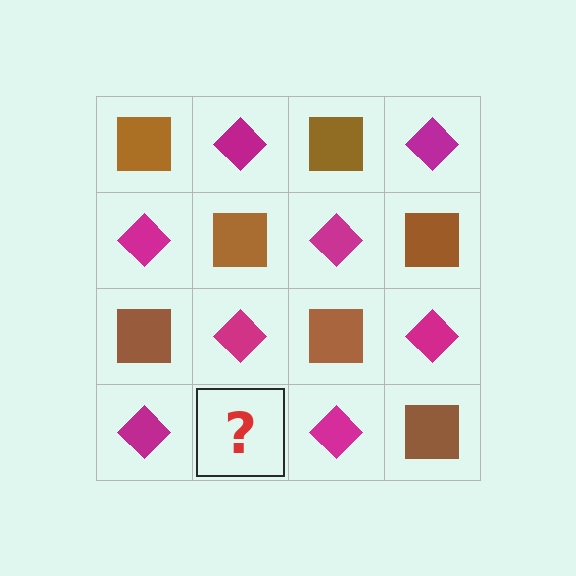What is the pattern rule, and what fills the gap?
The rule is that it alternates brown square and magenta diamond in a checkerboard pattern. The gap should be filled with a brown square.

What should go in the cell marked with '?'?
The missing cell should contain a brown square.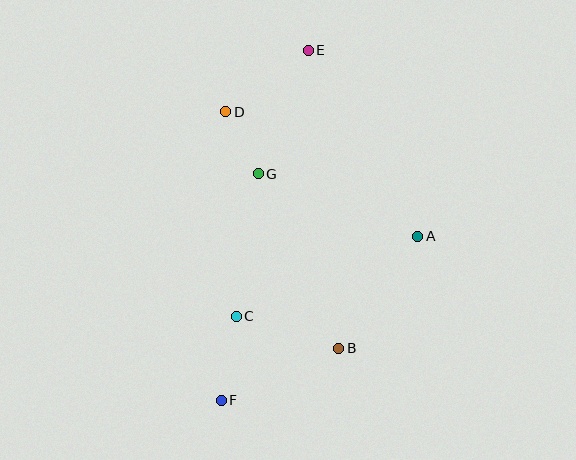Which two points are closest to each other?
Points D and G are closest to each other.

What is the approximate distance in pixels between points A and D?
The distance between A and D is approximately 229 pixels.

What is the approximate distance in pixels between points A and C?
The distance between A and C is approximately 198 pixels.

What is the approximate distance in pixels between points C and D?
The distance between C and D is approximately 205 pixels.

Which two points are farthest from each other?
Points E and F are farthest from each other.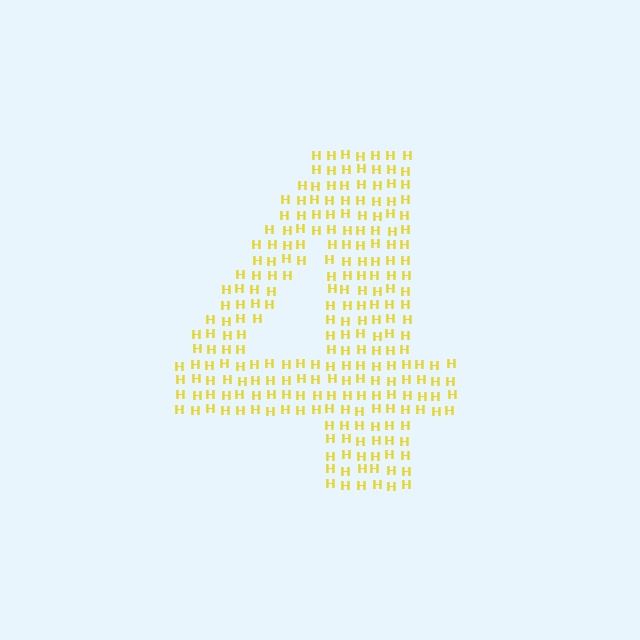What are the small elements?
The small elements are letter H's.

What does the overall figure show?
The overall figure shows the digit 4.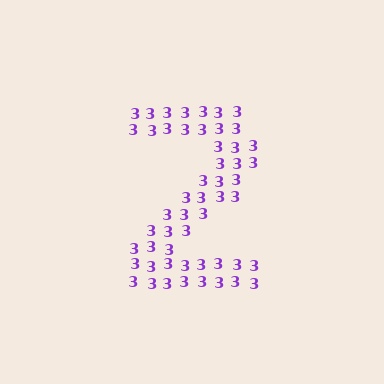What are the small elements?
The small elements are digit 3's.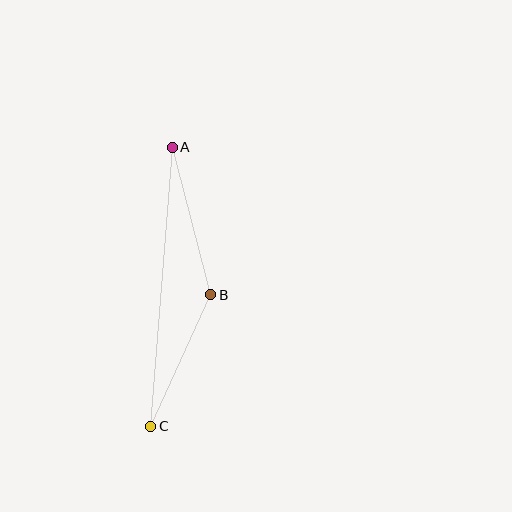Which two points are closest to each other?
Points B and C are closest to each other.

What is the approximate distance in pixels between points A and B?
The distance between A and B is approximately 152 pixels.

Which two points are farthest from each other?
Points A and C are farthest from each other.